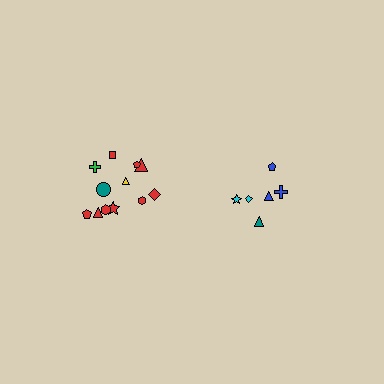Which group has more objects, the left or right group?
The left group.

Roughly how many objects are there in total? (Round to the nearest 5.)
Roughly 20 objects in total.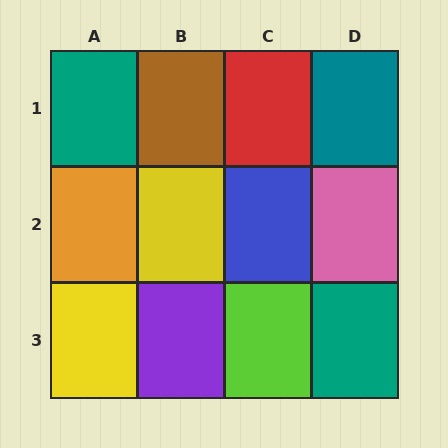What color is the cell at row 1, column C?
Red.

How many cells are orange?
1 cell is orange.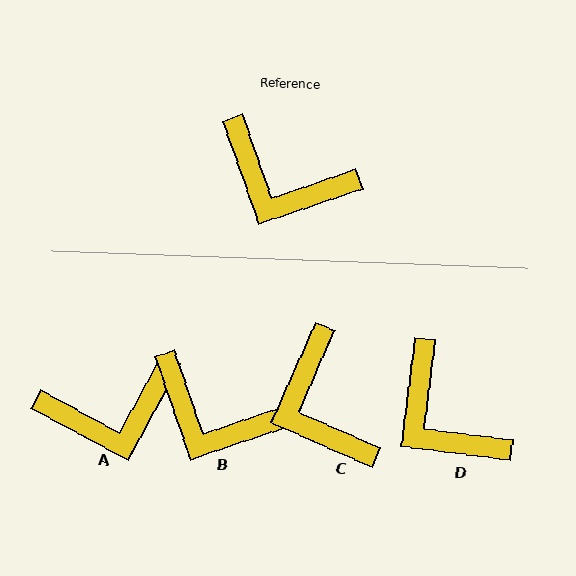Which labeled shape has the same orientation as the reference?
B.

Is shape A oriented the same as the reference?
No, it is off by about 43 degrees.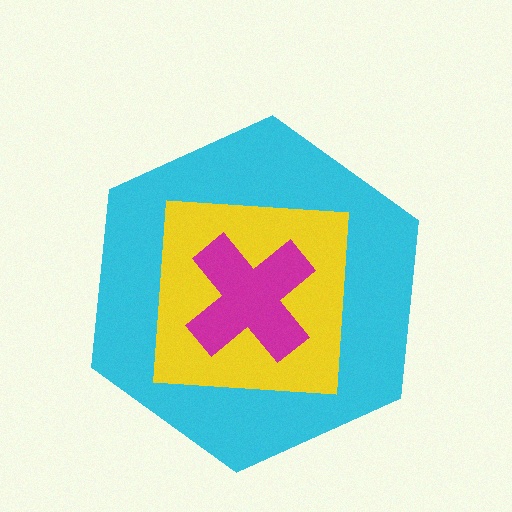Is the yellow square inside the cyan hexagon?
Yes.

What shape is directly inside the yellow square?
The magenta cross.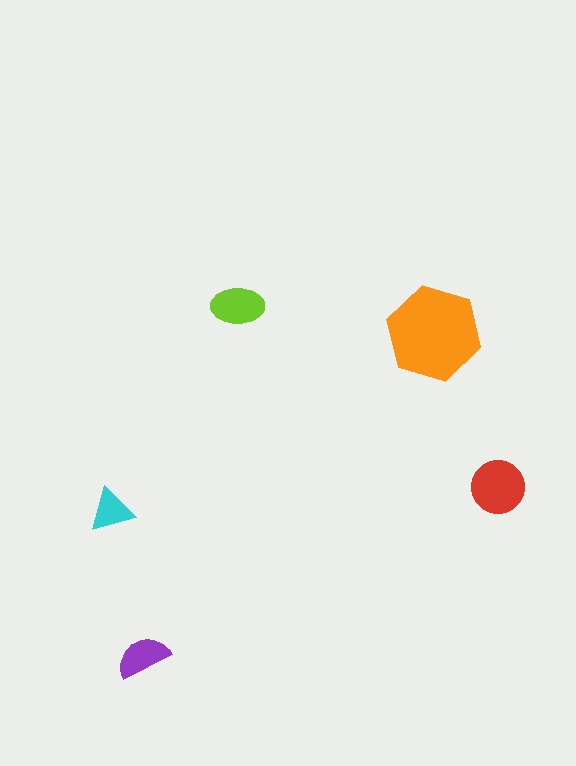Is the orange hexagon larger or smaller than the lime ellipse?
Larger.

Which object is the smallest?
The cyan triangle.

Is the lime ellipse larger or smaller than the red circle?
Smaller.